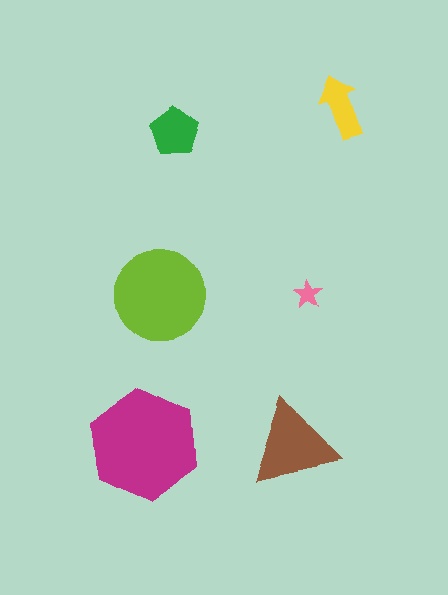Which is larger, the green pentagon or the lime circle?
The lime circle.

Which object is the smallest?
The pink star.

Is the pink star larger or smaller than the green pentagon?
Smaller.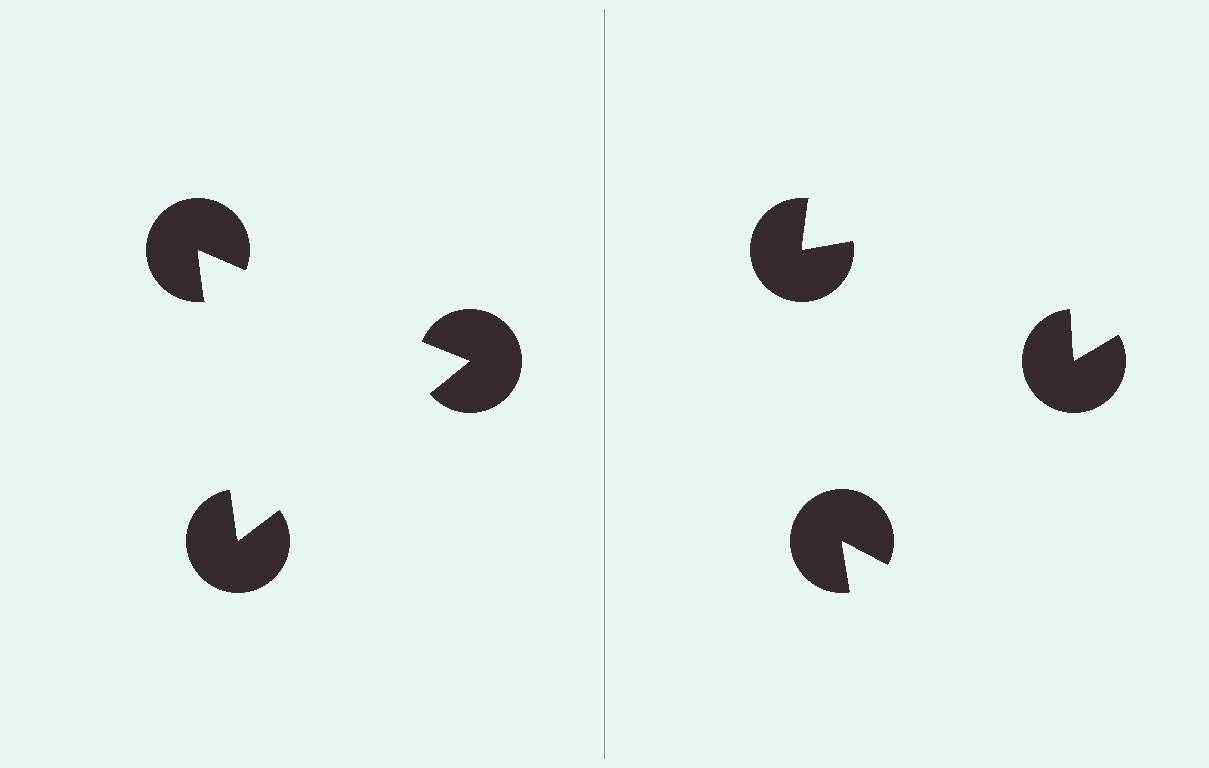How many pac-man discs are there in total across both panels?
6 — 3 on each side.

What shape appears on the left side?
An illusory triangle.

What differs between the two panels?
The pac-man discs are positioned identically on both sides; only the wedge orientations differ. On the left they align to a triangle; on the right they are misaligned.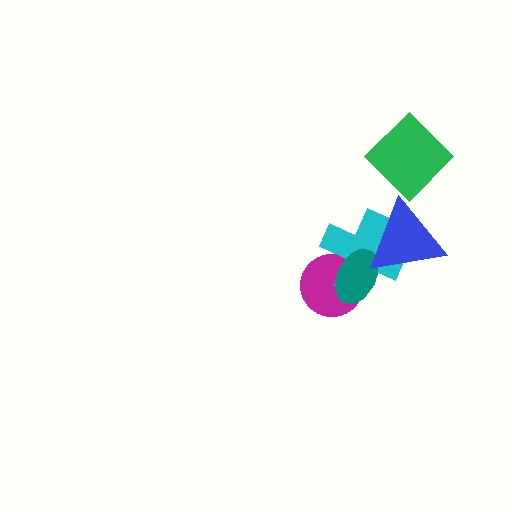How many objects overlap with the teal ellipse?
3 objects overlap with the teal ellipse.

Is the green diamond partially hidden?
No, no other shape covers it.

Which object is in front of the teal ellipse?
The blue triangle is in front of the teal ellipse.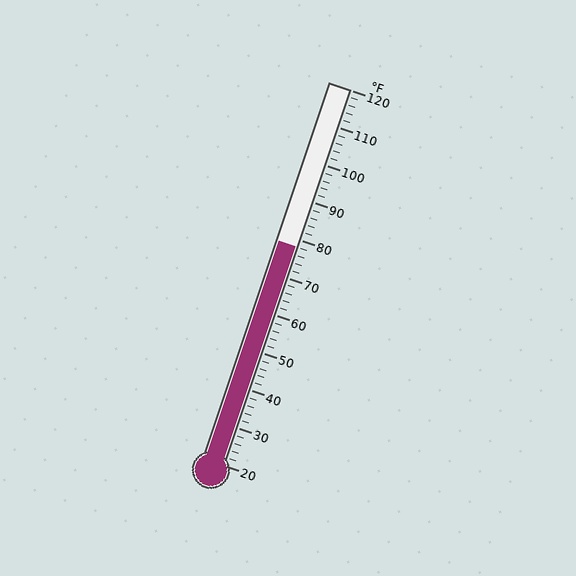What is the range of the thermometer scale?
The thermometer scale ranges from 20°F to 120°F.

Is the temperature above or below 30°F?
The temperature is above 30°F.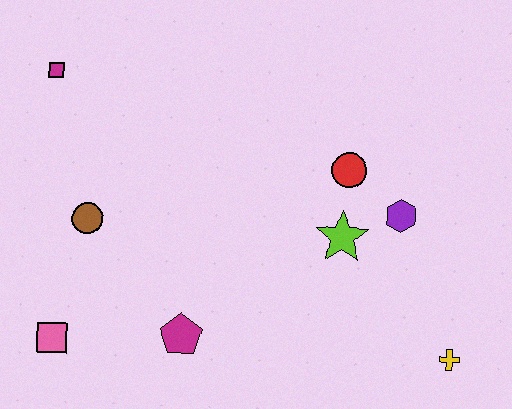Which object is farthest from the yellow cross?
The magenta square is farthest from the yellow cross.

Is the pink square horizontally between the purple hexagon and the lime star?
No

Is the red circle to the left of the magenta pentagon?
No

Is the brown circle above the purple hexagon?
No